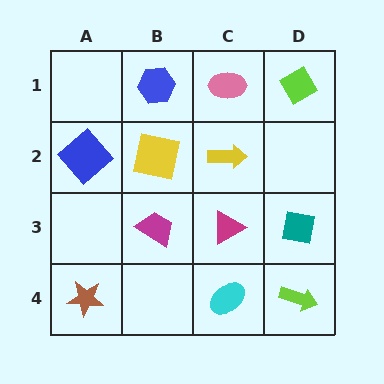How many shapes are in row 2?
3 shapes.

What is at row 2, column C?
A yellow arrow.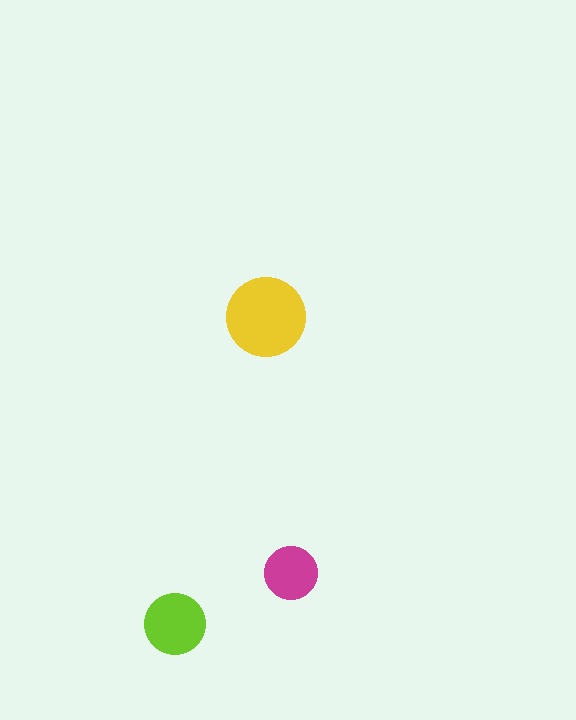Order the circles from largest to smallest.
the yellow one, the lime one, the magenta one.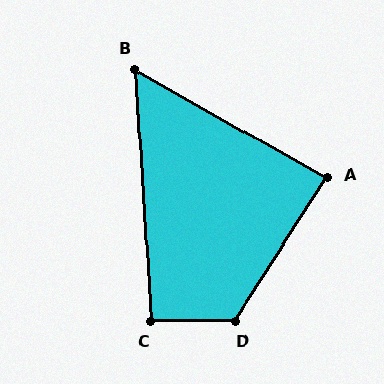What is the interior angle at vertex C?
Approximately 93 degrees (approximately right).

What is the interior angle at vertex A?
Approximately 87 degrees (approximately right).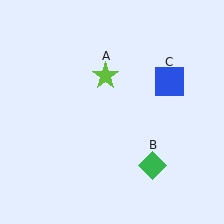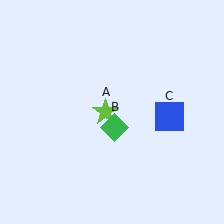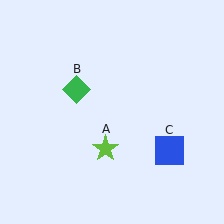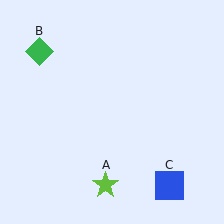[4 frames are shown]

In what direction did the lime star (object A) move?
The lime star (object A) moved down.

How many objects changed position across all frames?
3 objects changed position: lime star (object A), green diamond (object B), blue square (object C).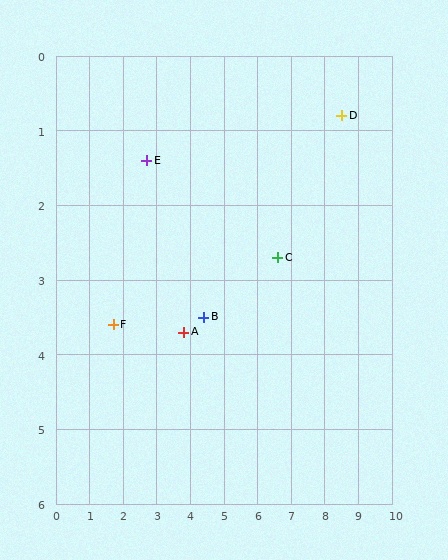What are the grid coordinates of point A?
Point A is at approximately (3.8, 3.7).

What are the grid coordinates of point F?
Point F is at approximately (1.7, 3.6).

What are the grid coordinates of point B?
Point B is at approximately (4.4, 3.5).